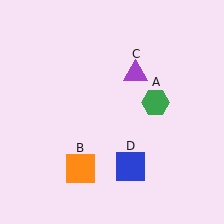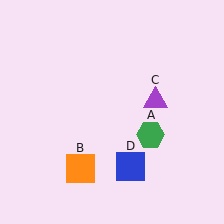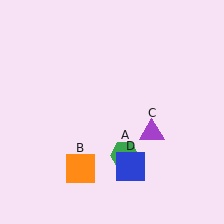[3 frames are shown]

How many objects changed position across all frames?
2 objects changed position: green hexagon (object A), purple triangle (object C).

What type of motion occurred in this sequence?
The green hexagon (object A), purple triangle (object C) rotated clockwise around the center of the scene.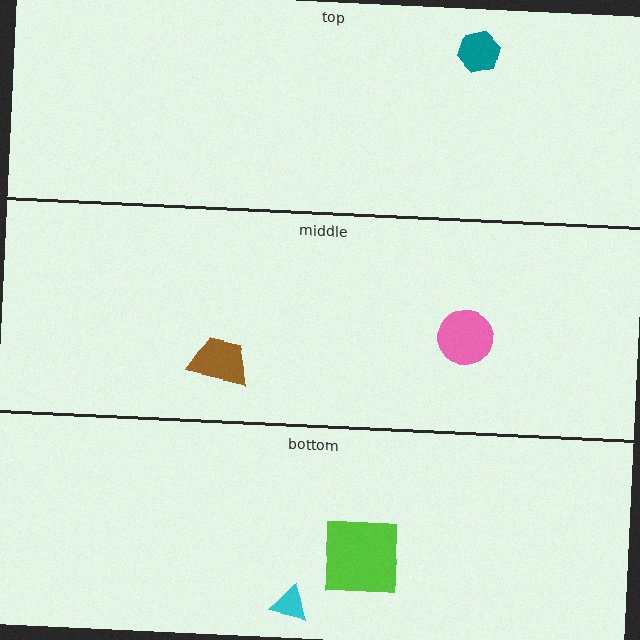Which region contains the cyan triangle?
The bottom region.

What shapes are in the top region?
The teal hexagon.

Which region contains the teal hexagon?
The top region.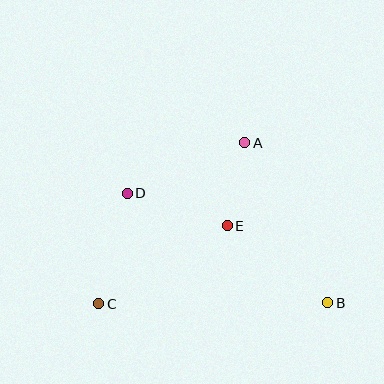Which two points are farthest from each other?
Points B and C are farthest from each other.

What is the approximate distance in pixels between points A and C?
The distance between A and C is approximately 218 pixels.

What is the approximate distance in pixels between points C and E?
The distance between C and E is approximately 150 pixels.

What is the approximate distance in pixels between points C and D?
The distance between C and D is approximately 114 pixels.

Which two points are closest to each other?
Points A and E are closest to each other.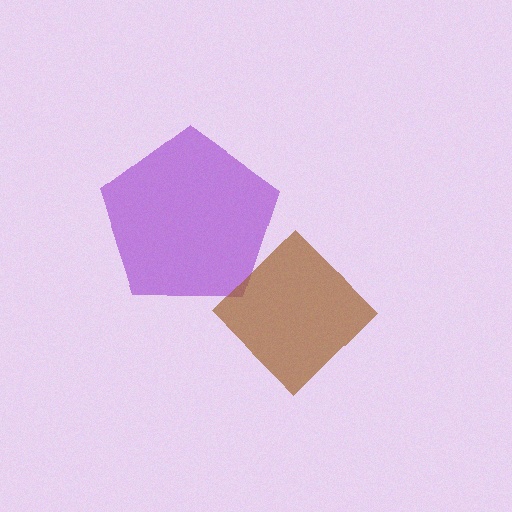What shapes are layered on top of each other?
The layered shapes are: a purple pentagon, a brown diamond.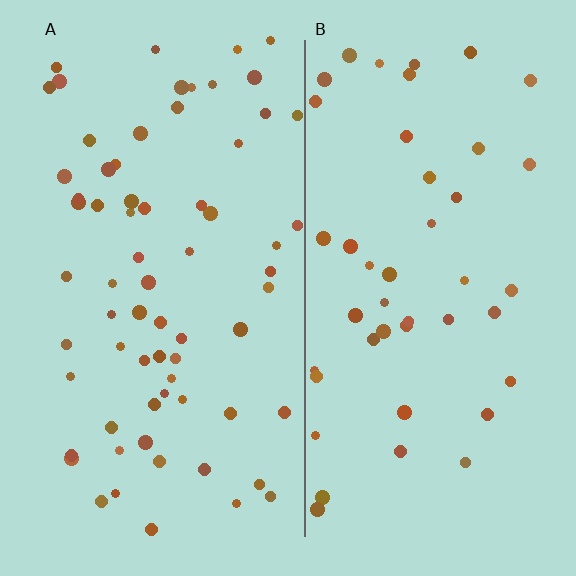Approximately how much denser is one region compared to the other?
Approximately 1.5× — region A over region B.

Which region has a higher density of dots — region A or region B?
A (the left).